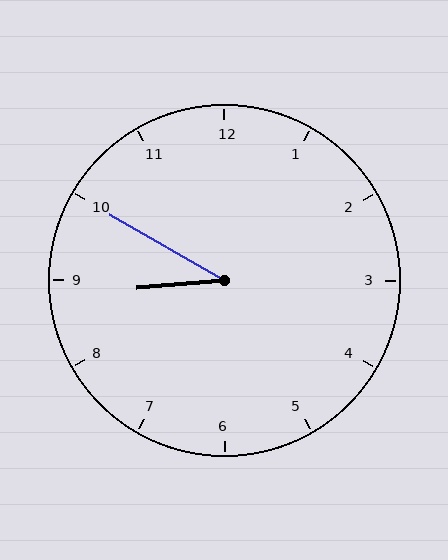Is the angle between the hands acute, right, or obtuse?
It is acute.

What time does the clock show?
8:50.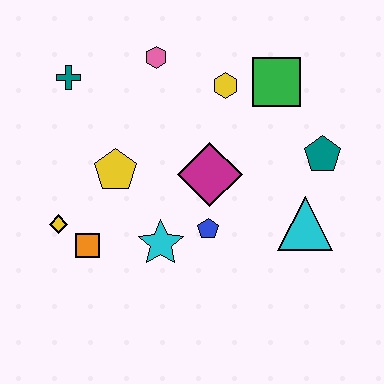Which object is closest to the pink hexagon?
The yellow hexagon is closest to the pink hexagon.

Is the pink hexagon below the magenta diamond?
No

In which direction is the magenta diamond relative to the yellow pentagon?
The magenta diamond is to the right of the yellow pentagon.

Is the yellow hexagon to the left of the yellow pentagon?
No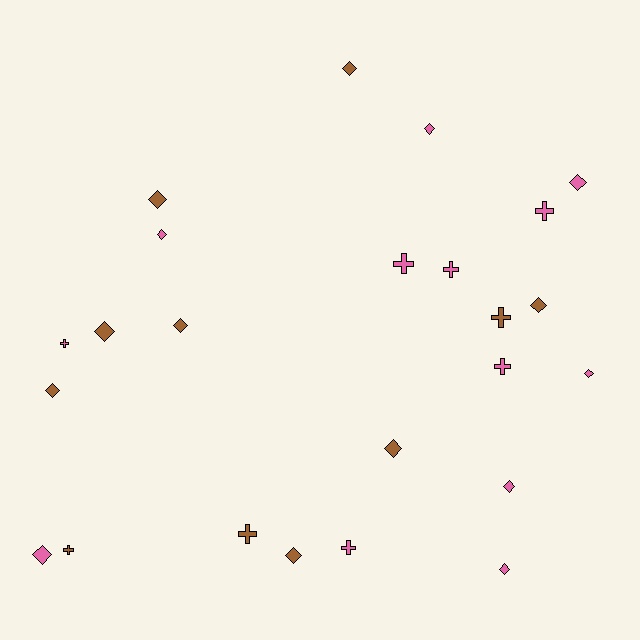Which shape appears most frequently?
Diamond, with 15 objects.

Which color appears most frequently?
Pink, with 13 objects.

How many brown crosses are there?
There are 3 brown crosses.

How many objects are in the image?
There are 24 objects.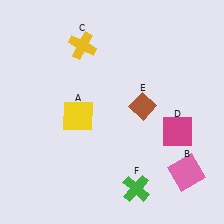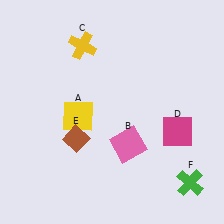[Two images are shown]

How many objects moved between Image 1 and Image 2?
3 objects moved between the two images.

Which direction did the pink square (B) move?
The pink square (B) moved left.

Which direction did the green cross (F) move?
The green cross (F) moved right.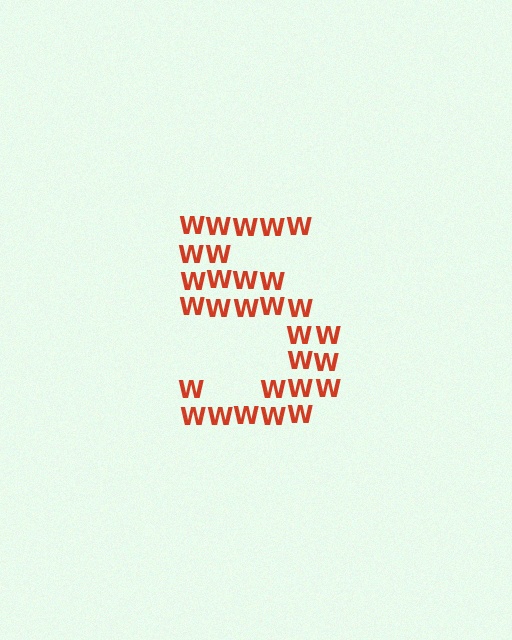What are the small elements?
The small elements are letter W's.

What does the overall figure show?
The overall figure shows the digit 5.